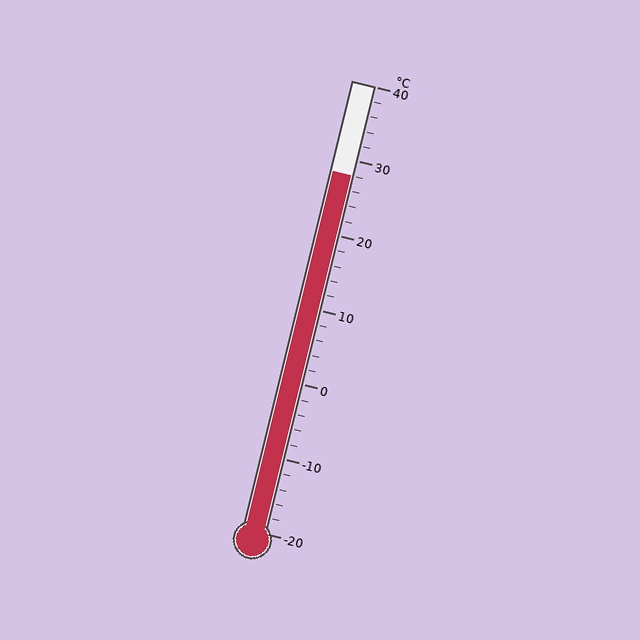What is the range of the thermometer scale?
The thermometer scale ranges from -20°C to 40°C.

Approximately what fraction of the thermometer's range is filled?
The thermometer is filled to approximately 80% of its range.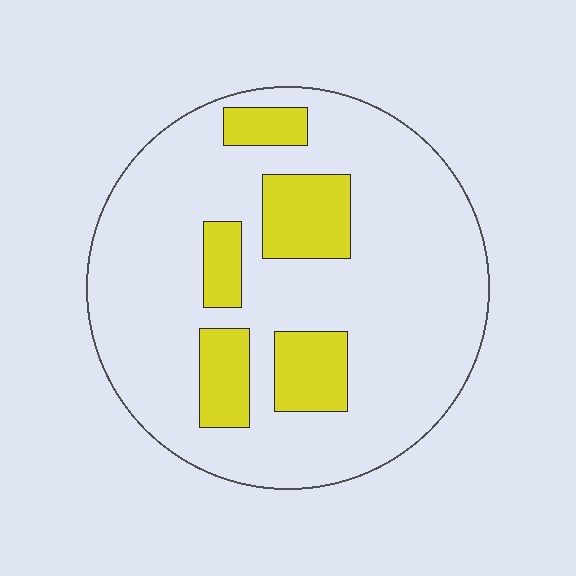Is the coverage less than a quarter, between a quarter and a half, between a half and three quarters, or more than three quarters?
Less than a quarter.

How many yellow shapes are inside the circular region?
5.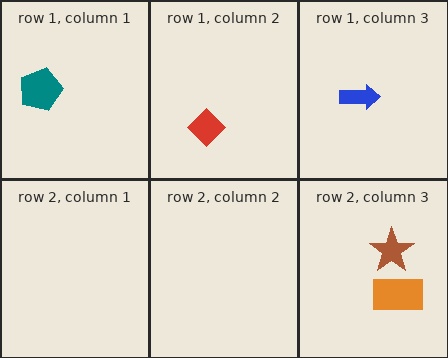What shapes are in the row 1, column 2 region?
The red diamond.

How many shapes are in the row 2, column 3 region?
2.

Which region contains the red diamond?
The row 1, column 2 region.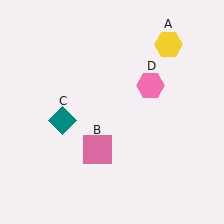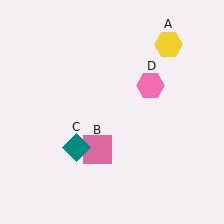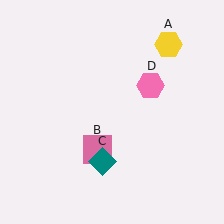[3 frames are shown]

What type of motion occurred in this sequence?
The teal diamond (object C) rotated counterclockwise around the center of the scene.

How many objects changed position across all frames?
1 object changed position: teal diamond (object C).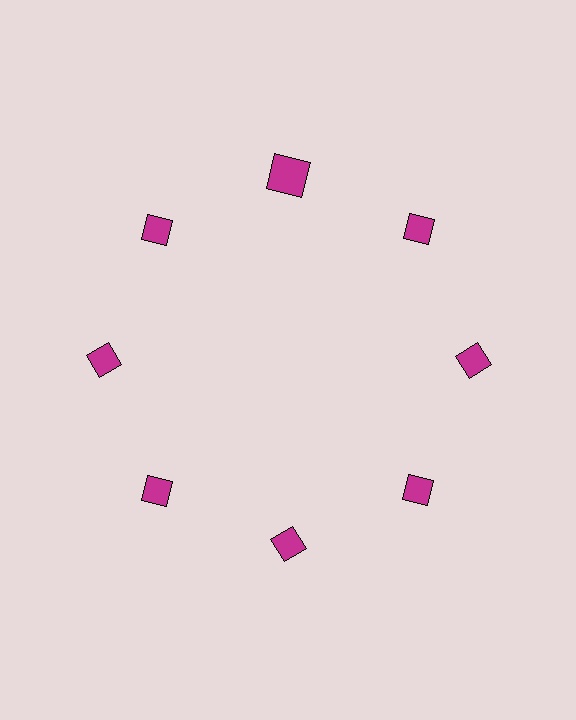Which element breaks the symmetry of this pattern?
The magenta square at roughly the 12 o'clock position breaks the symmetry. All other shapes are magenta diamonds.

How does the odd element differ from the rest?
It has a different shape: square instead of diamond.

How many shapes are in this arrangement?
There are 8 shapes arranged in a ring pattern.